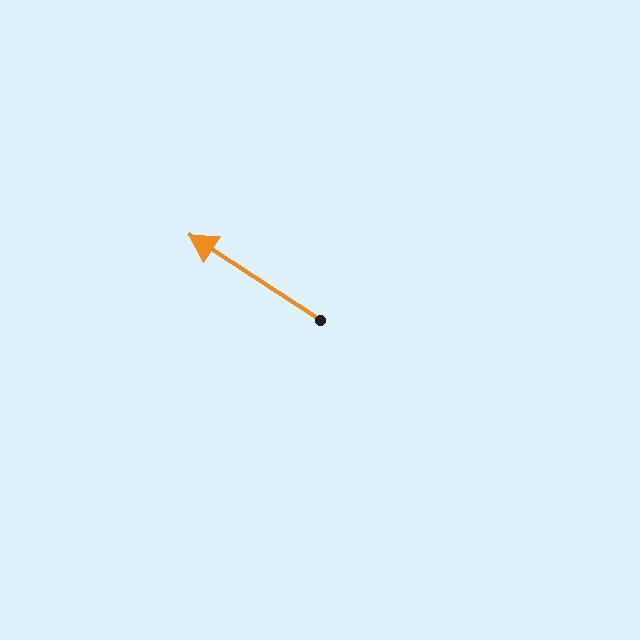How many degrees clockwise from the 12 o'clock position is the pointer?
Approximately 303 degrees.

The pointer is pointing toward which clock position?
Roughly 10 o'clock.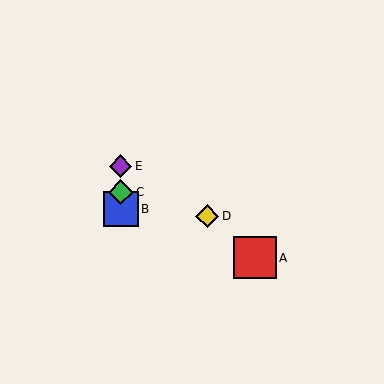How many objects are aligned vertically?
3 objects (B, C, E) are aligned vertically.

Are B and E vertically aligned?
Yes, both are at x≈121.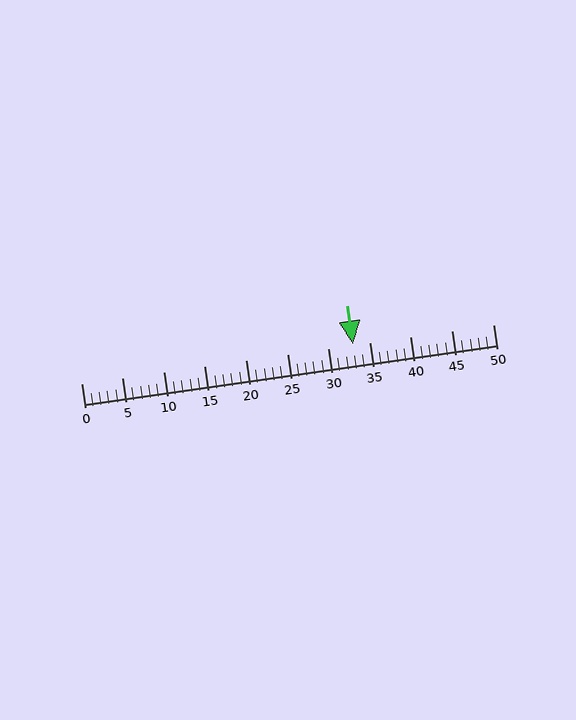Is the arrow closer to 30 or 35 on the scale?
The arrow is closer to 35.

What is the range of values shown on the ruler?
The ruler shows values from 0 to 50.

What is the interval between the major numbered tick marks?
The major tick marks are spaced 5 units apart.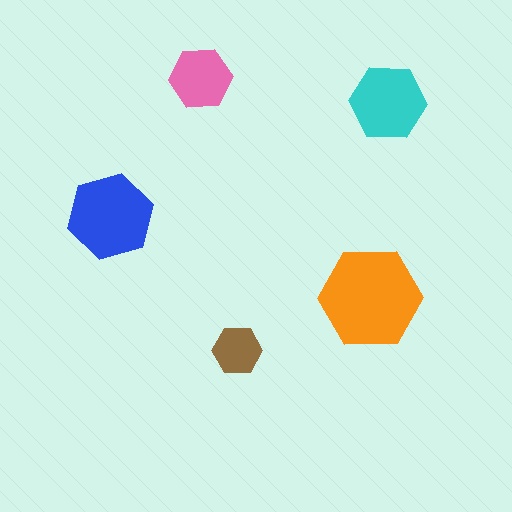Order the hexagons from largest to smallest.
the orange one, the blue one, the cyan one, the pink one, the brown one.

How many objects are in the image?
There are 5 objects in the image.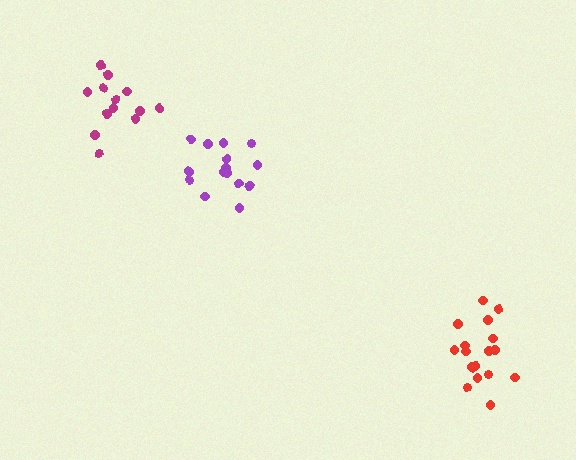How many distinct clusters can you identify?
There are 3 distinct clusters.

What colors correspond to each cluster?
The clusters are colored: red, purple, magenta.